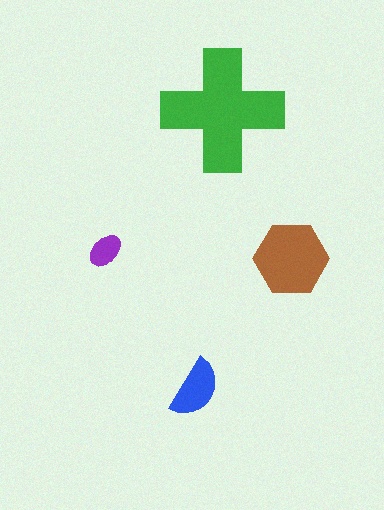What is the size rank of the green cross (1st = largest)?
1st.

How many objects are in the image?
There are 4 objects in the image.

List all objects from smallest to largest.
The purple ellipse, the blue semicircle, the brown hexagon, the green cross.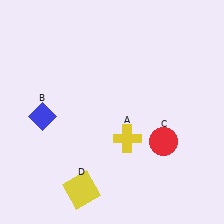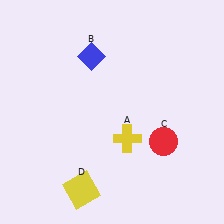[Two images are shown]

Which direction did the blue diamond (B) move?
The blue diamond (B) moved up.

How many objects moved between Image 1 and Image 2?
1 object moved between the two images.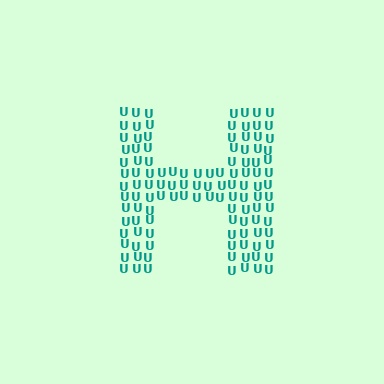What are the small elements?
The small elements are letter U's.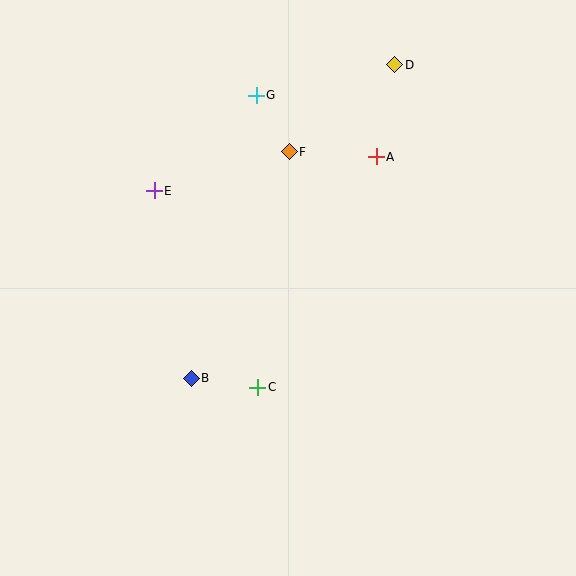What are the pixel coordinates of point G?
Point G is at (256, 95).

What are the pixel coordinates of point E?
Point E is at (154, 191).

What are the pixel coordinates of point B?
Point B is at (191, 378).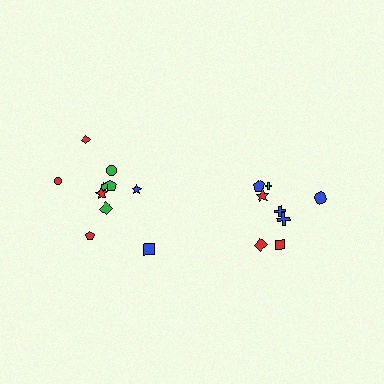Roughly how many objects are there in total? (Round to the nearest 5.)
Roughly 20 objects in total.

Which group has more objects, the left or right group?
The left group.